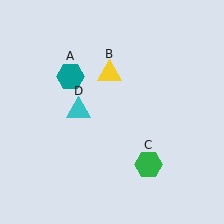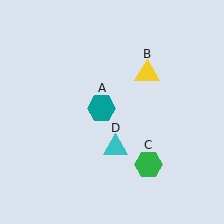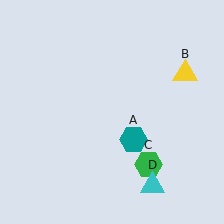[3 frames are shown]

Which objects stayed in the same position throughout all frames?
Green hexagon (object C) remained stationary.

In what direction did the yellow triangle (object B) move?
The yellow triangle (object B) moved right.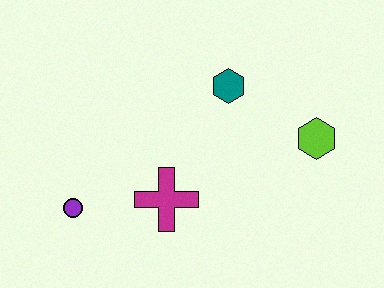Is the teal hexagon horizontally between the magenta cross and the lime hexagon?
Yes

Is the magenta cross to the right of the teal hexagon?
No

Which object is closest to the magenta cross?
The purple circle is closest to the magenta cross.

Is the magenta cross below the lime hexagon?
Yes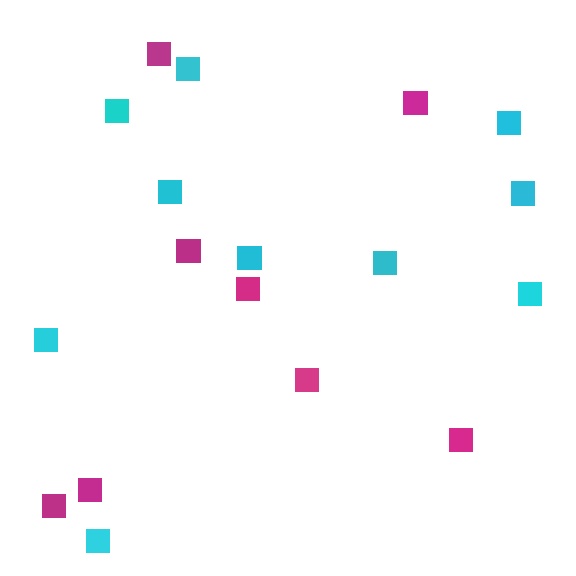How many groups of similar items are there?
There are 2 groups: one group of magenta squares (8) and one group of cyan squares (10).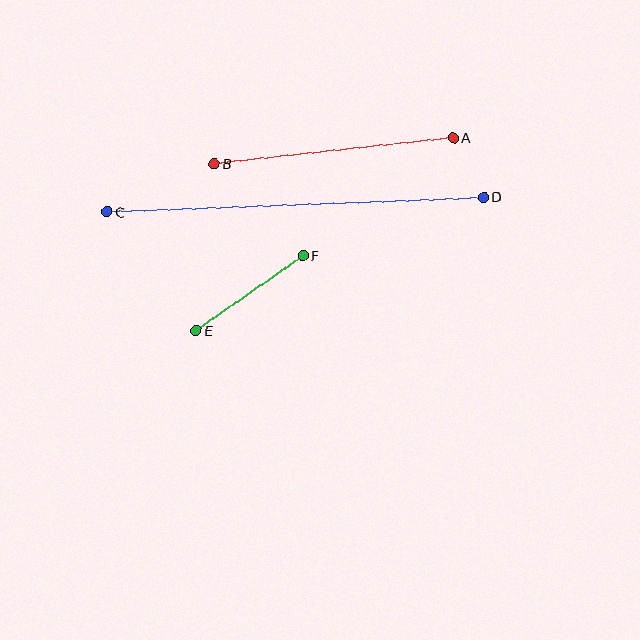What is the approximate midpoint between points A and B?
The midpoint is at approximately (334, 151) pixels.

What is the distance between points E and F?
The distance is approximately 130 pixels.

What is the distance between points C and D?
The distance is approximately 377 pixels.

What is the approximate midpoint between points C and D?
The midpoint is at approximately (295, 204) pixels.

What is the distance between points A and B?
The distance is approximately 240 pixels.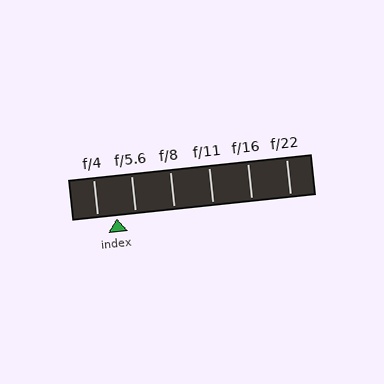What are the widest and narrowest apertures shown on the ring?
The widest aperture shown is f/4 and the narrowest is f/22.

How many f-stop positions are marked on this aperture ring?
There are 6 f-stop positions marked.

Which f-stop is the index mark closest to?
The index mark is closest to f/4.